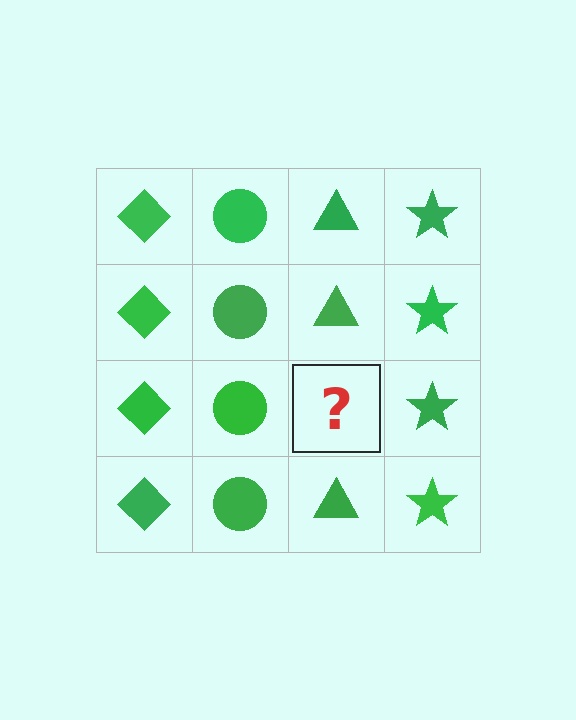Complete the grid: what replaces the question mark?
The question mark should be replaced with a green triangle.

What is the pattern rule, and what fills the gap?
The rule is that each column has a consistent shape. The gap should be filled with a green triangle.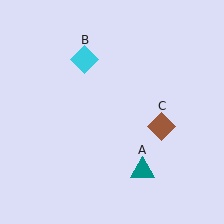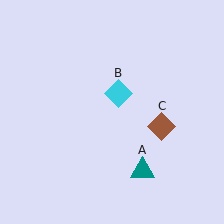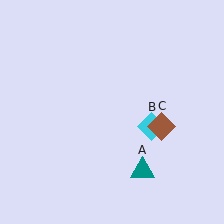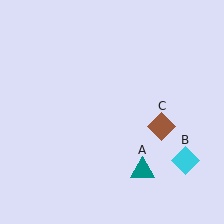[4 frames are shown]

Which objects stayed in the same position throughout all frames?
Teal triangle (object A) and brown diamond (object C) remained stationary.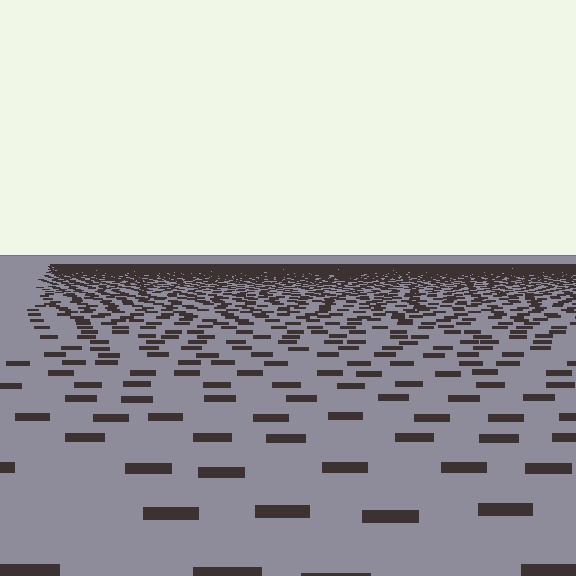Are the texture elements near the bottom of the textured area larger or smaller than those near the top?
Larger. Near the bottom, elements are closer to the viewer and appear at a bigger on-screen size.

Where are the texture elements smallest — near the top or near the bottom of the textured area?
Near the top.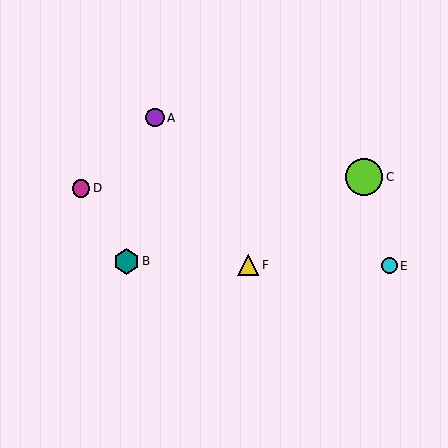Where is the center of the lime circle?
The center of the lime circle is at (364, 177).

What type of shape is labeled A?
Shape A is a purple circle.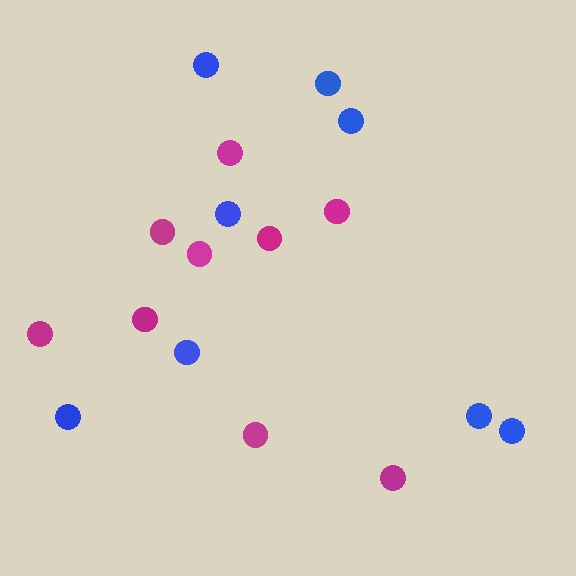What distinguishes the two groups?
There are 2 groups: one group of magenta circles (9) and one group of blue circles (8).